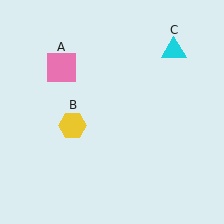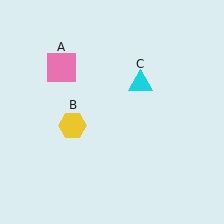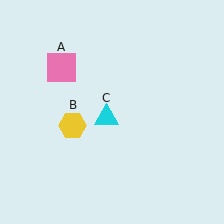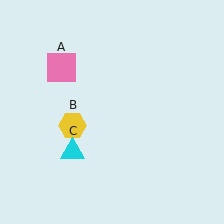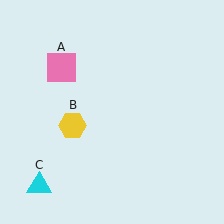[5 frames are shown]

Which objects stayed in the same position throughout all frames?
Pink square (object A) and yellow hexagon (object B) remained stationary.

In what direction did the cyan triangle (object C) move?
The cyan triangle (object C) moved down and to the left.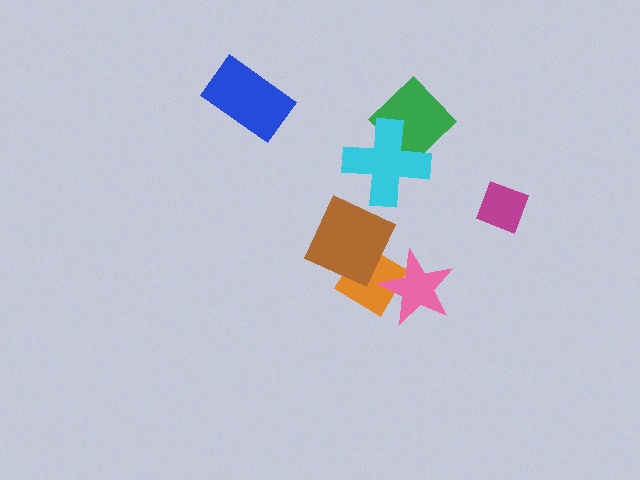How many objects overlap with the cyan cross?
1 object overlaps with the cyan cross.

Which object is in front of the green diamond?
The cyan cross is in front of the green diamond.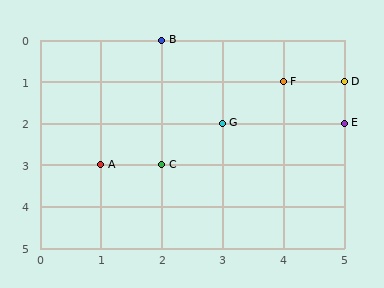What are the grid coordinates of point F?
Point F is at grid coordinates (4, 1).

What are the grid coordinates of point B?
Point B is at grid coordinates (2, 0).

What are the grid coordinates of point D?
Point D is at grid coordinates (5, 1).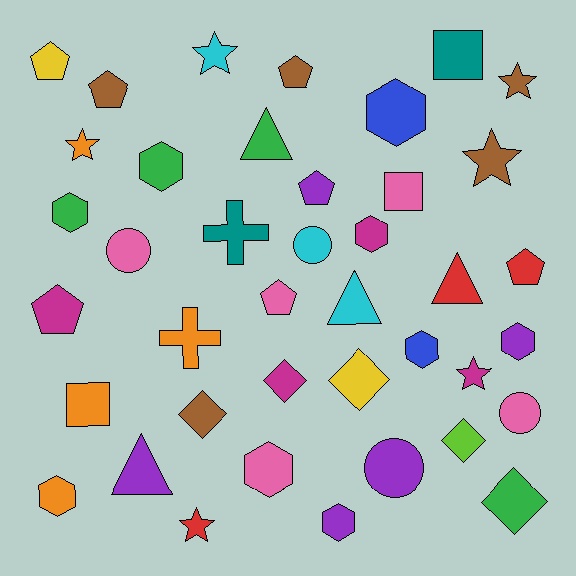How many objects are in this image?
There are 40 objects.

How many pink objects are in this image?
There are 5 pink objects.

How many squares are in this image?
There are 3 squares.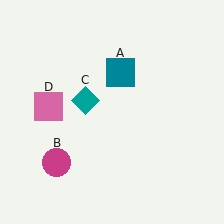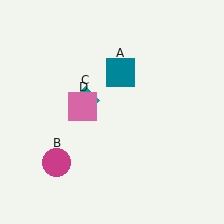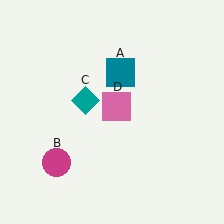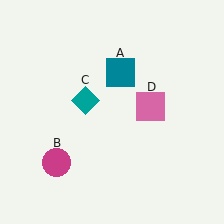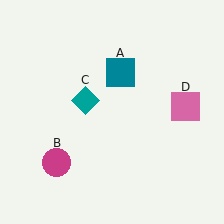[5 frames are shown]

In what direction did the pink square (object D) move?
The pink square (object D) moved right.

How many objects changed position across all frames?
1 object changed position: pink square (object D).